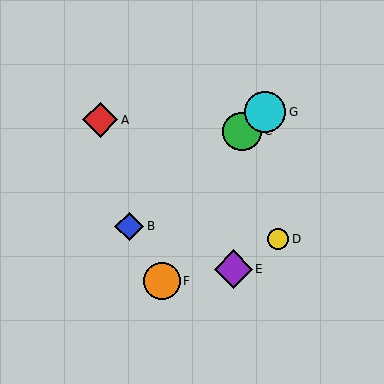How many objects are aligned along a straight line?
3 objects (B, C, G) are aligned along a straight line.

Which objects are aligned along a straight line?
Objects B, C, G are aligned along a straight line.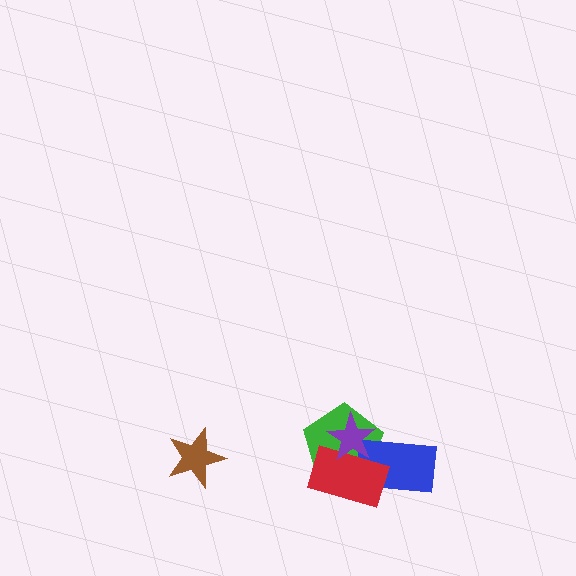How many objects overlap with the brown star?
0 objects overlap with the brown star.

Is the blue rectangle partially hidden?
Yes, it is partially covered by another shape.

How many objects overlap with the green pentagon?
3 objects overlap with the green pentagon.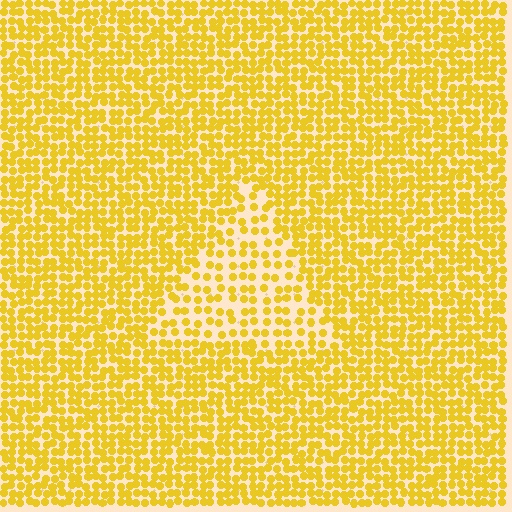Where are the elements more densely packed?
The elements are more densely packed outside the triangle boundary.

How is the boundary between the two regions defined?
The boundary is defined by a change in element density (approximately 1.9x ratio). All elements are the same color, size, and shape.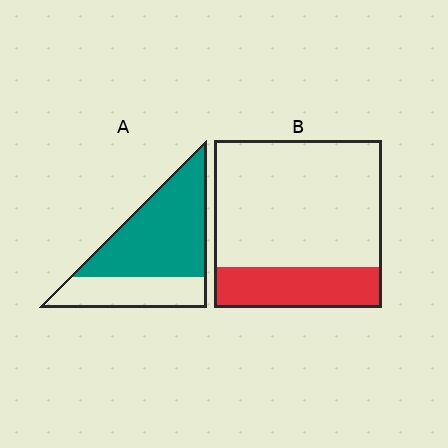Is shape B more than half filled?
No.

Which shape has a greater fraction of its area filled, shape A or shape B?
Shape A.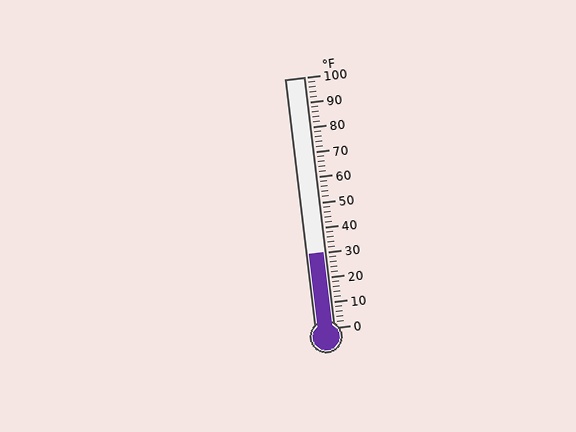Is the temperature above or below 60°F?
The temperature is below 60°F.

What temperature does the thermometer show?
The thermometer shows approximately 30°F.